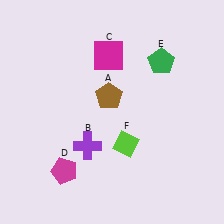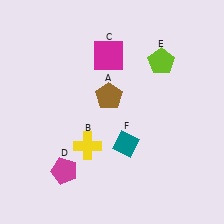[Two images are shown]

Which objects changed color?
B changed from purple to yellow. E changed from green to lime. F changed from lime to teal.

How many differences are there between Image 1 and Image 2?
There are 3 differences between the two images.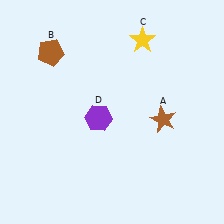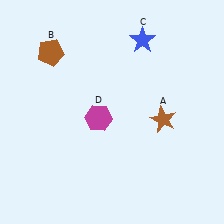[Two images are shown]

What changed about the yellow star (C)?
In Image 1, C is yellow. In Image 2, it changed to blue.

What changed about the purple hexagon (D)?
In Image 1, D is purple. In Image 2, it changed to magenta.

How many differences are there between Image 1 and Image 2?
There are 2 differences between the two images.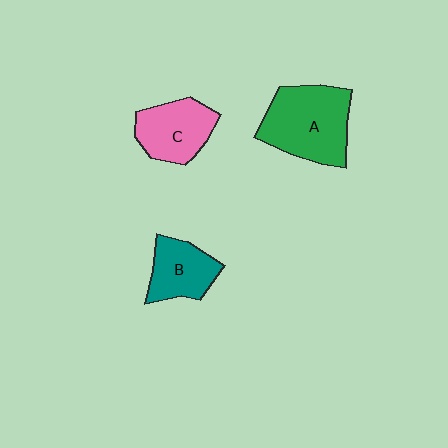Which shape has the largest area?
Shape A (green).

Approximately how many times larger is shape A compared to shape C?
Approximately 1.5 times.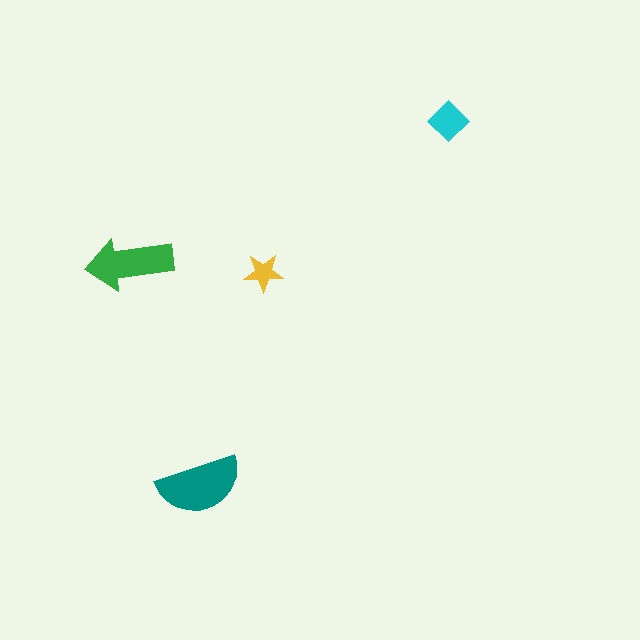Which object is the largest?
The teal semicircle.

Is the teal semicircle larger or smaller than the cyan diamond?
Larger.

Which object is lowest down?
The teal semicircle is bottommost.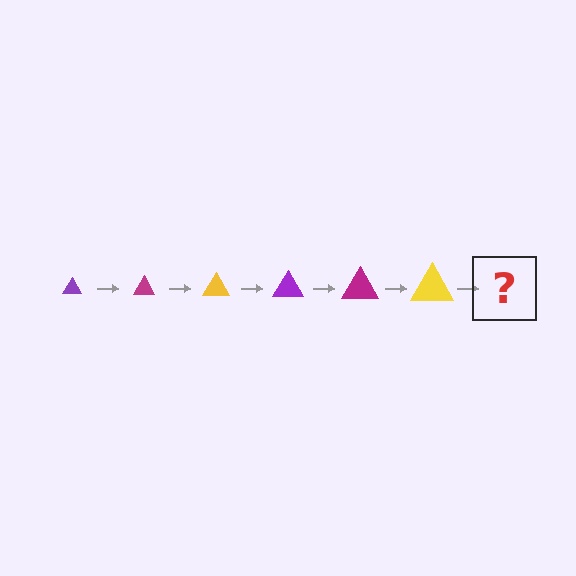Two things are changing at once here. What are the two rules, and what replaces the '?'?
The two rules are that the triangle grows larger each step and the color cycles through purple, magenta, and yellow. The '?' should be a purple triangle, larger than the previous one.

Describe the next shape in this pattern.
It should be a purple triangle, larger than the previous one.